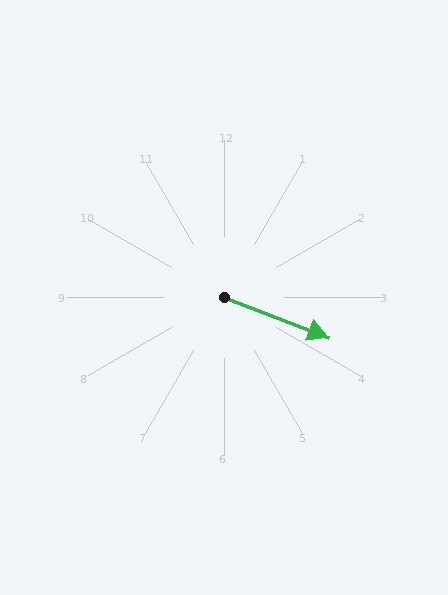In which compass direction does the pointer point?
East.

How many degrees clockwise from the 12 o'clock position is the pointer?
Approximately 111 degrees.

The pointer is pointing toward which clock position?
Roughly 4 o'clock.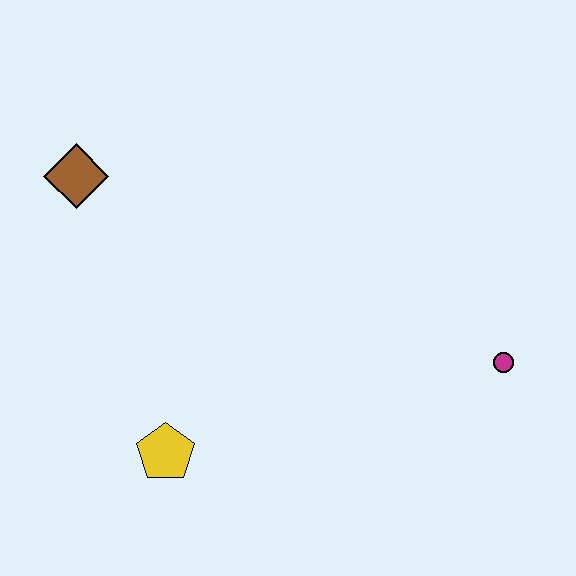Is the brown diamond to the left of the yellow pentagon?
Yes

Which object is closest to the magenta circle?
The yellow pentagon is closest to the magenta circle.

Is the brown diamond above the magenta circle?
Yes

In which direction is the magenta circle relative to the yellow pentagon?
The magenta circle is to the right of the yellow pentagon.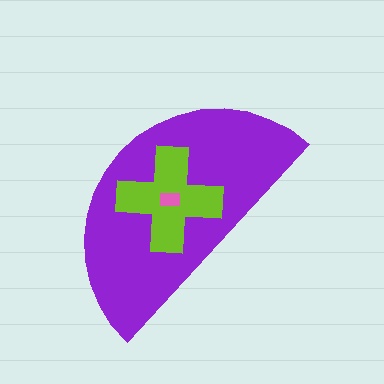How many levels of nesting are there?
3.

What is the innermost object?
The pink rectangle.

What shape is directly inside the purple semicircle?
The lime cross.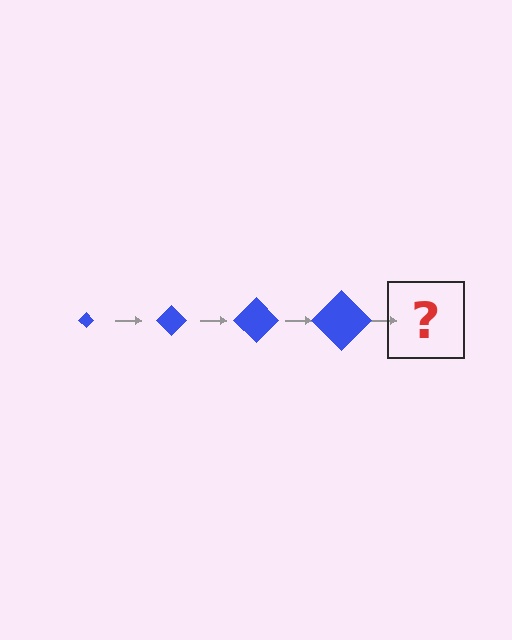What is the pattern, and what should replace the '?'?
The pattern is that the diamond gets progressively larger each step. The '?' should be a blue diamond, larger than the previous one.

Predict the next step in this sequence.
The next step is a blue diamond, larger than the previous one.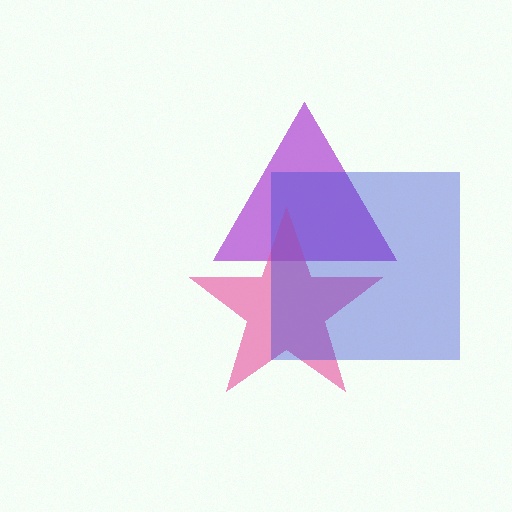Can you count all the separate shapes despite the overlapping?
Yes, there are 3 separate shapes.